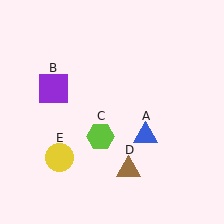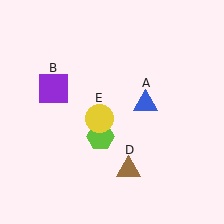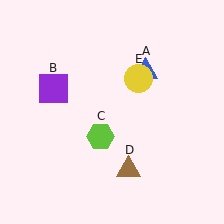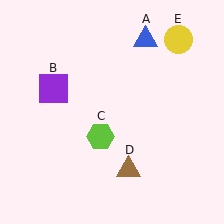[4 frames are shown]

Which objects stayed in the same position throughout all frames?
Purple square (object B) and lime hexagon (object C) and brown triangle (object D) remained stationary.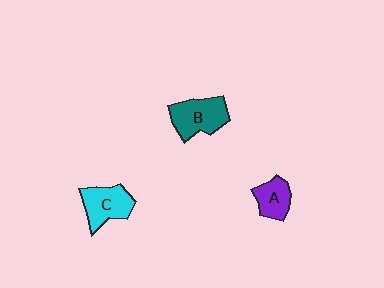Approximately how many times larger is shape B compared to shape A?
Approximately 1.6 times.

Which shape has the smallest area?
Shape A (purple).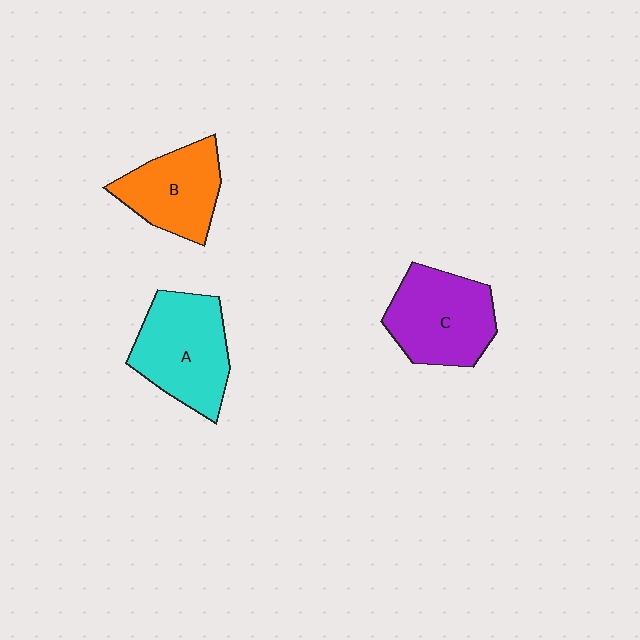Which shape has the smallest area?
Shape B (orange).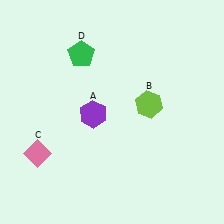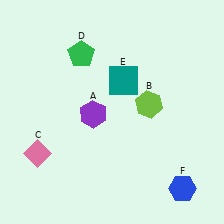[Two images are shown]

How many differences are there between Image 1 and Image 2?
There are 2 differences between the two images.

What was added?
A teal square (E), a blue hexagon (F) were added in Image 2.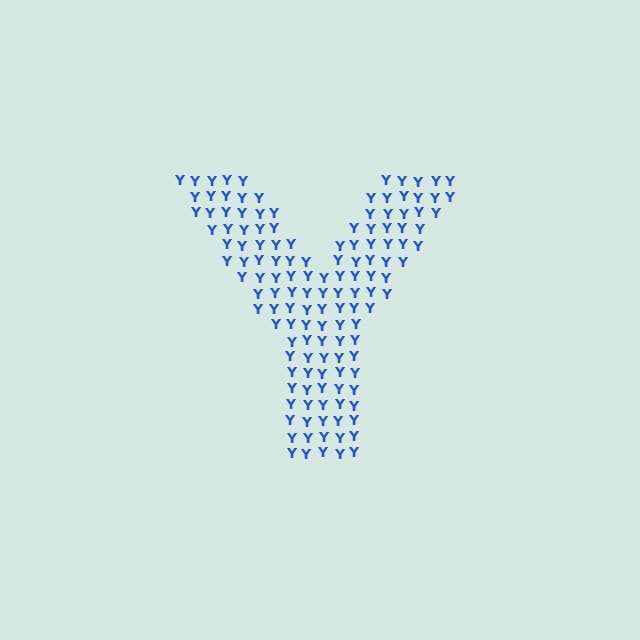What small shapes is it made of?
It is made of small letter Y's.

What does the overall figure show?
The overall figure shows the letter Y.